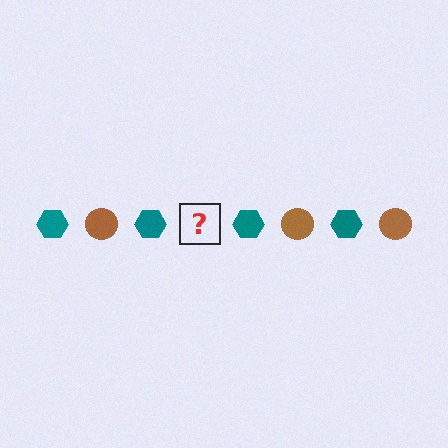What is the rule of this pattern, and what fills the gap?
The rule is that the pattern alternates between teal hexagon and brown circle. The gap should be filled with a brown circle.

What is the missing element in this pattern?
The missing element is a brown circle.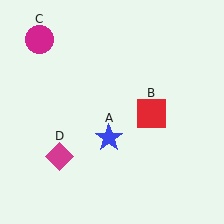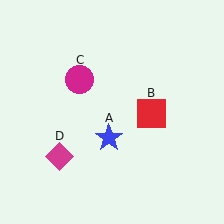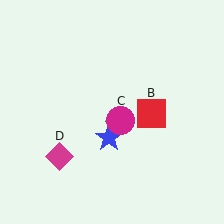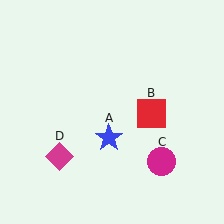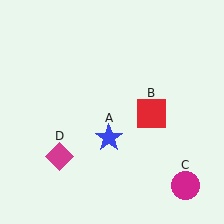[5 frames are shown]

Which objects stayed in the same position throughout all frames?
Blue star (object A) and red square (object B) and magenta diamond (object D) remained stationary.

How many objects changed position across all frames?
1 object changed position: magenta circle (object C).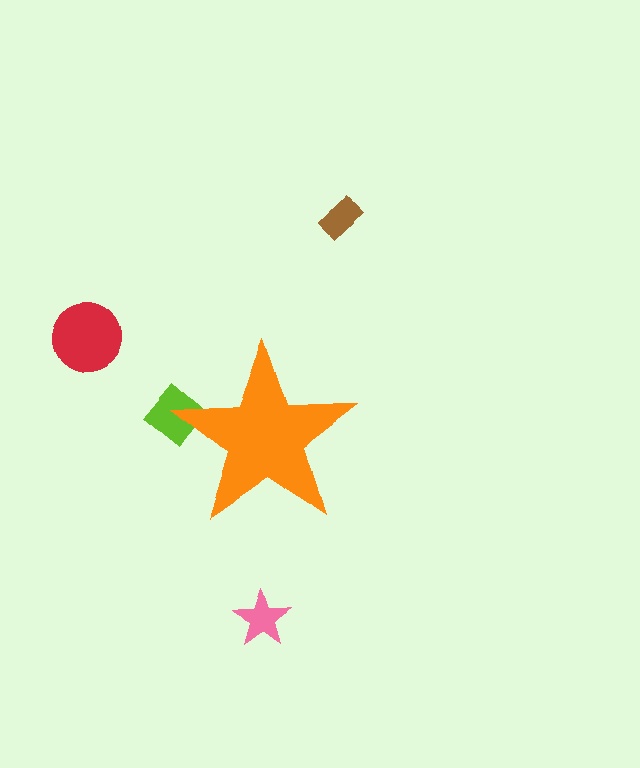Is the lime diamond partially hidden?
Yes, the lime diamond is partially hidden behind the orange star.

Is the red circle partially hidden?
No, the red circle is fully visible.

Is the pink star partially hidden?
No, the pink star is fully visible.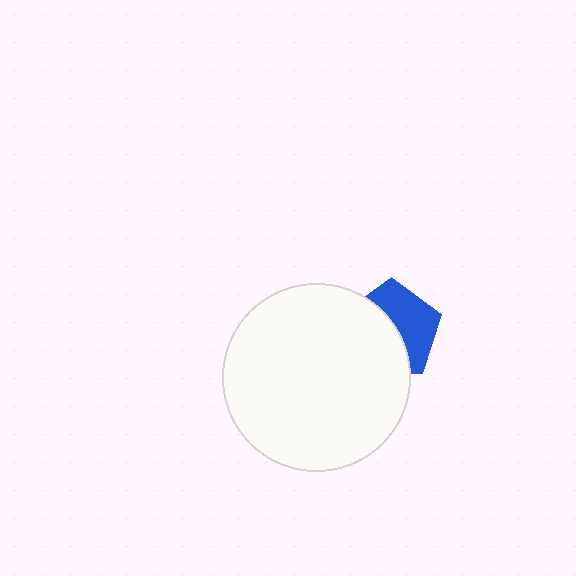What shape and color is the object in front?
The object in front is a white circle.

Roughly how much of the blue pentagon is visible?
About half of it is visible (roughly 47%).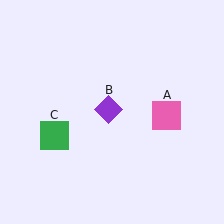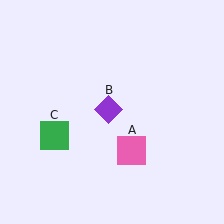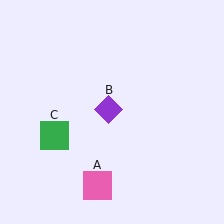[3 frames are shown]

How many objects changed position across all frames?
1 object changed position: pink square (object A).